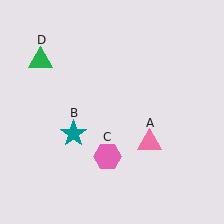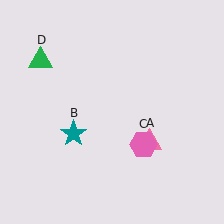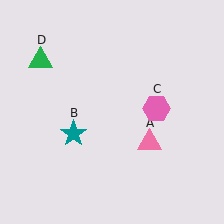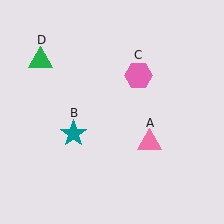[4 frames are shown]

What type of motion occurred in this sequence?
The pink hexagon (object C) rotated counterclockwise around the center of the scene.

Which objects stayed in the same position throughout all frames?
Pink triangle (object A) and teal star (object B) and green triangle (object D) remained stationary.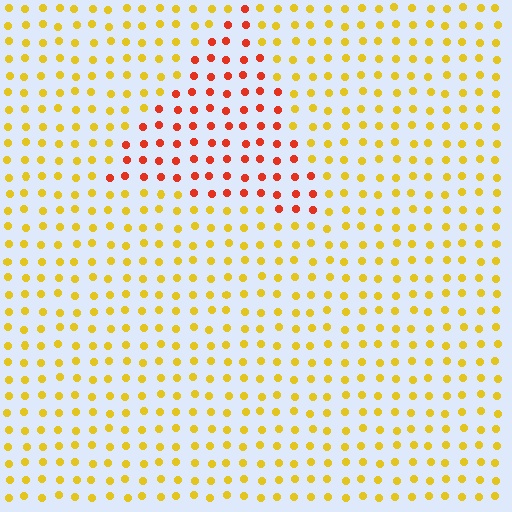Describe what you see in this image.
The image is filled with small yellow elements in a uniform arrangement. A triangle-shaped region is visible where the elements are tinted to a slightly different hue, forming a subtle color boundary.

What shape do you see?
I see a triangle.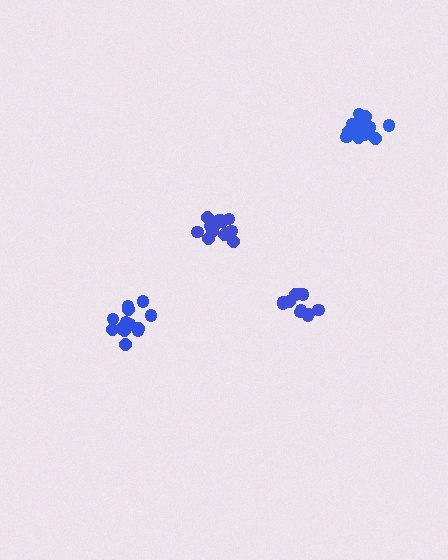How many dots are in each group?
Group 1: 13 dots, Group 2: 11 dots, Group 3: 16 dots, Group 4: 14 dots (54 total).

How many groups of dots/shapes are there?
There are 4 groups.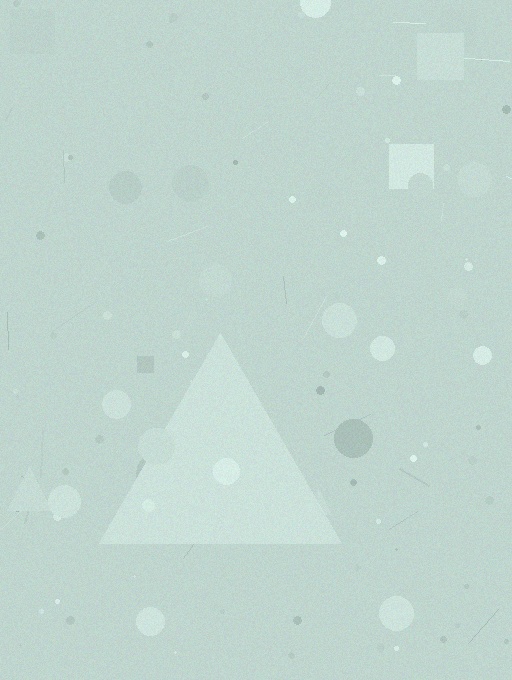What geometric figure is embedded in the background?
A triangle is embedded in the background.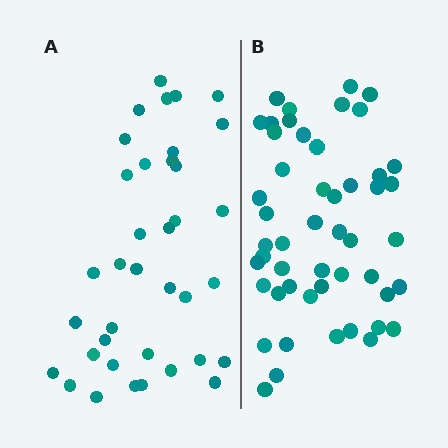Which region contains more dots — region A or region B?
Region B (the right region) has more dots.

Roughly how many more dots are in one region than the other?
Region B has approximately 15 more dots than region A.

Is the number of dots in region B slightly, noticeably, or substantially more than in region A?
Region B has noticeably more, but not dramatically so. The ratio is roughly 1.4 to 1.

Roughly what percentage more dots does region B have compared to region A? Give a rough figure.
About 35% more.